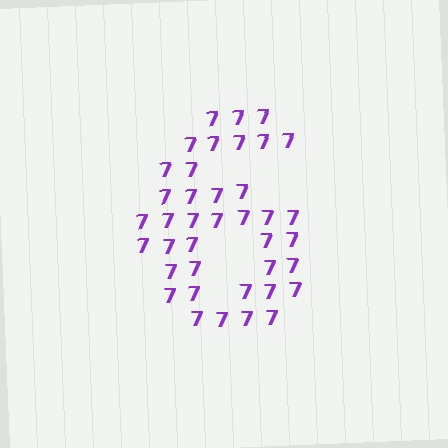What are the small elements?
The small elements are digit 7's.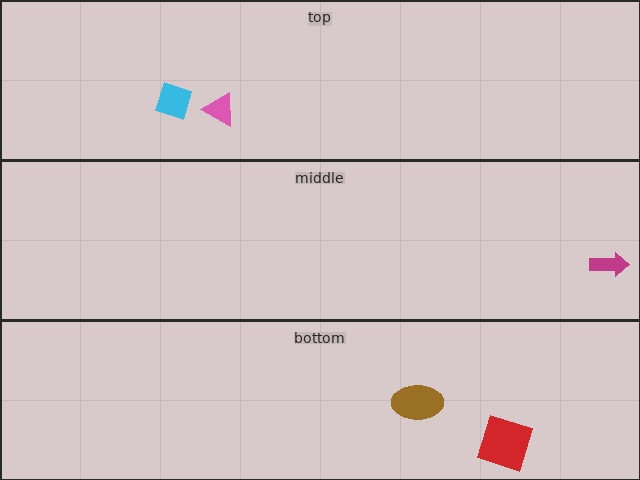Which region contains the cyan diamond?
The top region.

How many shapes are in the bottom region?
2.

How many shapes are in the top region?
2.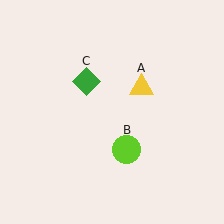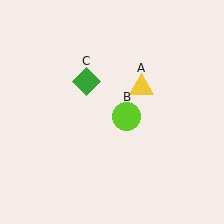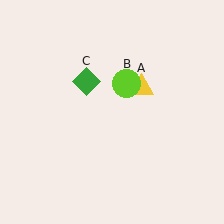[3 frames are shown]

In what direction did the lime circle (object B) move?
The lime circle (object B) moved up.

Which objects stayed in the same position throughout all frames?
Yellow triangle (object A) and green diamond (object C) remained stationary.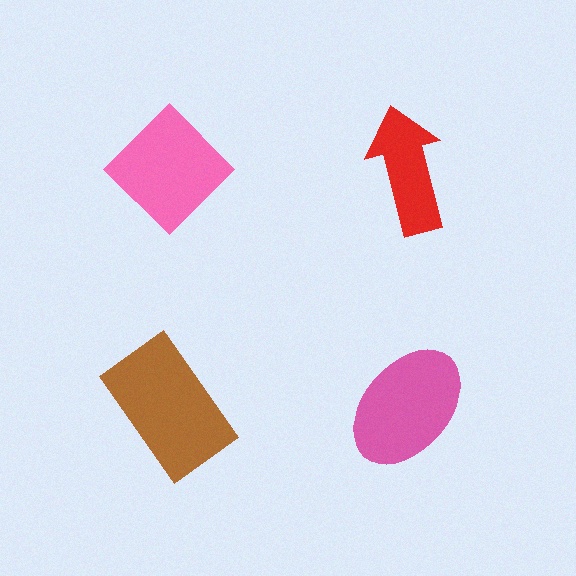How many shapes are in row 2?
2 shapes.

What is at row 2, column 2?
A pink ellipse.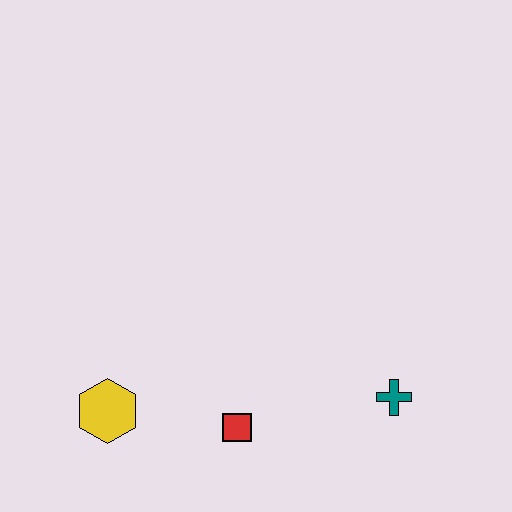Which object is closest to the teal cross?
The red square is closest to the teal cross.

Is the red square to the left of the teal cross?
Yes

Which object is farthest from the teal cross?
The yellow hexagon is farthest from the teal cross.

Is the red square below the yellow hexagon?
Yes